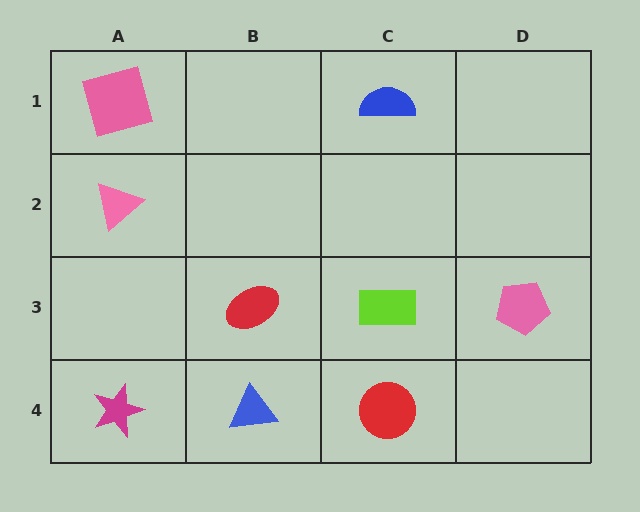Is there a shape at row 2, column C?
No, that cell is empty.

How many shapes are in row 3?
3 shapes.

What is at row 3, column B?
A red ellipse.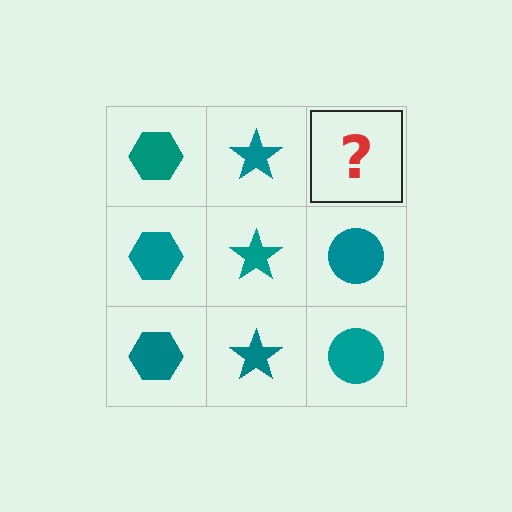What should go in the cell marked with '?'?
The missing cell should contain a teal circle.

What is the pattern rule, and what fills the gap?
The rule is that each column has a consistent shape. The gap should be filled with a teal circle.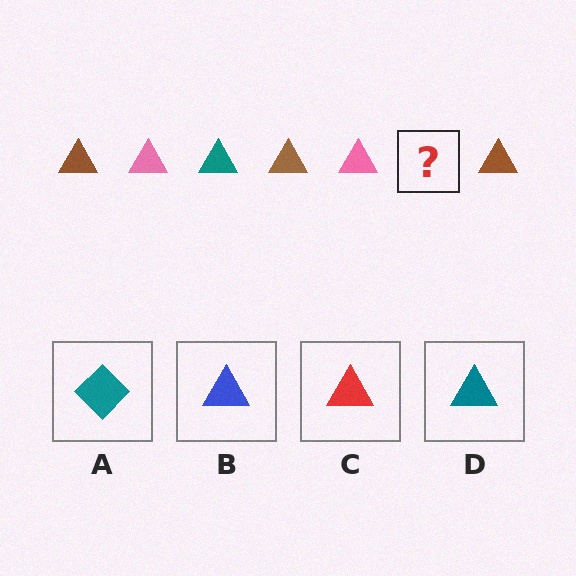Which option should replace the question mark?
Option D.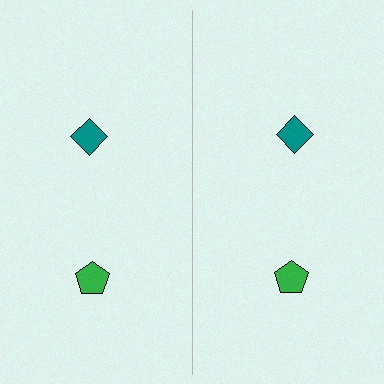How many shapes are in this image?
There are 4 shapes in this image.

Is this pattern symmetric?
Yes, this pattern has bilateral (reflection) symmetry.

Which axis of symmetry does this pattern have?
The pattern has a vertical axis of symmetry running through the center of the image.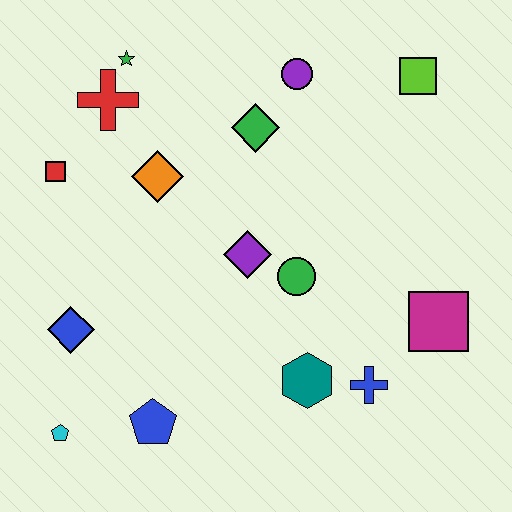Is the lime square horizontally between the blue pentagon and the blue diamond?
No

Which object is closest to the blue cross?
The teal hexagon is closest to the blue cross.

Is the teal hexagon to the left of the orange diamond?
No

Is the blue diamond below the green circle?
Yes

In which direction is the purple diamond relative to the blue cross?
The purple diamond is above the blue cross.